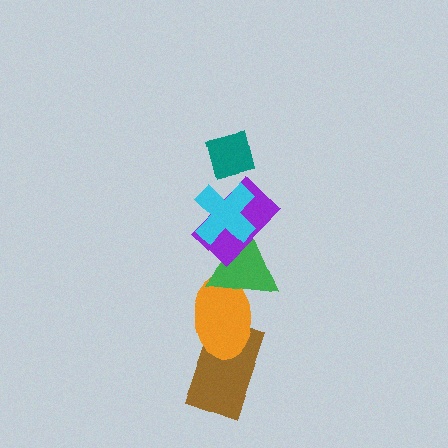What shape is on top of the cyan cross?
The teal square is on top of the cyan cross.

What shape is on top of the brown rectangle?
The orange ellipse is on top of the brown rectangle.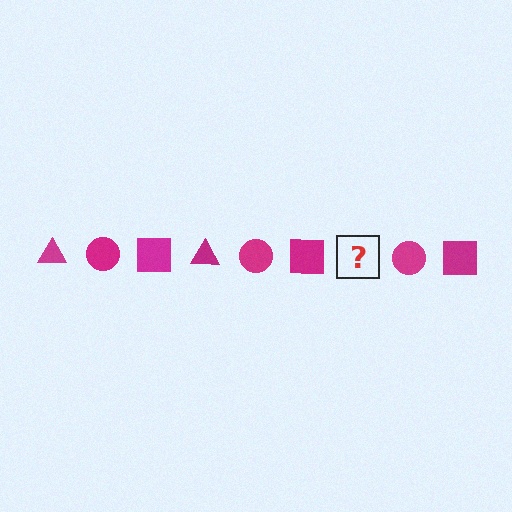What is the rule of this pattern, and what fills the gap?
The rule is that the pattern cycles through triangle, circle, square shapes in magenta. The gap should be filled with a magenta triangle.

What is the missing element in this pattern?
The missing element is a magenta triangle.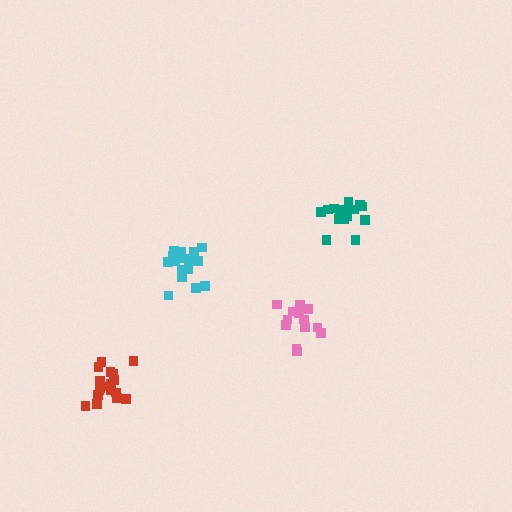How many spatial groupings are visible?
There are 4 spatial groupings.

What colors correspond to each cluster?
The clusters are colored: teal, cyan, red, pink.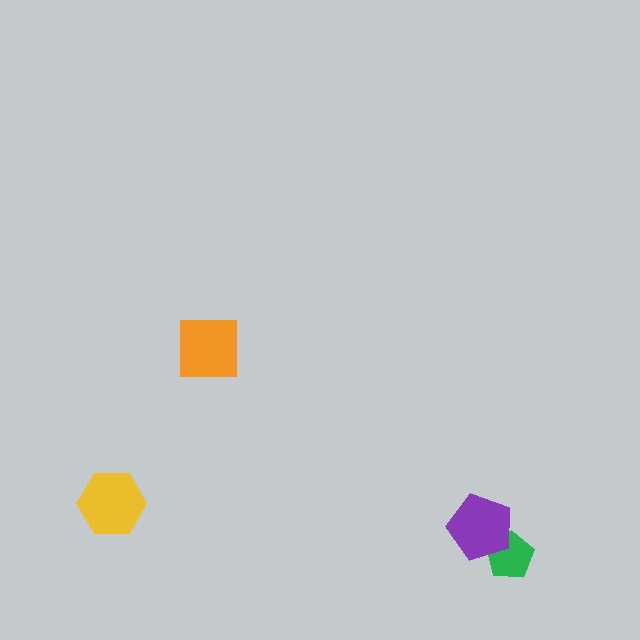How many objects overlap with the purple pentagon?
1 object overlaps with the purple pentagon.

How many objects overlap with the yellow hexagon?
0 objects overlap with the yellow hexagon.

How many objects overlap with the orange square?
0 objects overlap with the orange square.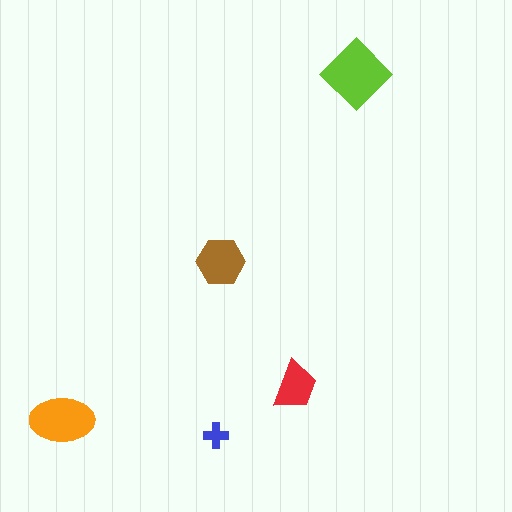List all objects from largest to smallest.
The lime diamond, the orange ellipse, the brown hexagon, the red trapezoid, the blue cross.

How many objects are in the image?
There are 5 objects in the image.